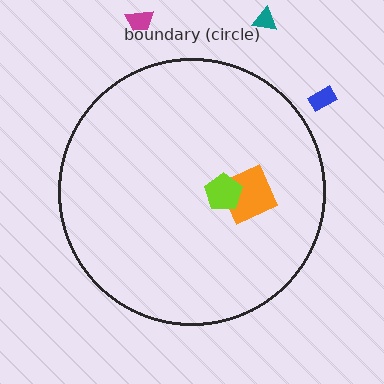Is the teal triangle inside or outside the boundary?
Outside.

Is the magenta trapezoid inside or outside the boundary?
Outside.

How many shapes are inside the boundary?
2 inside, 3 outside.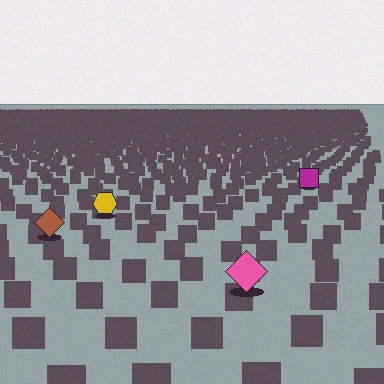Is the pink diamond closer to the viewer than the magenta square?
Yes. The pink diamond is closer — you can tell from the texture gradient: the ground texture is coarser near it.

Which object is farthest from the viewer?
The magenta square is farthest from the viewer. It appears smaller and the ground texture around it is denser.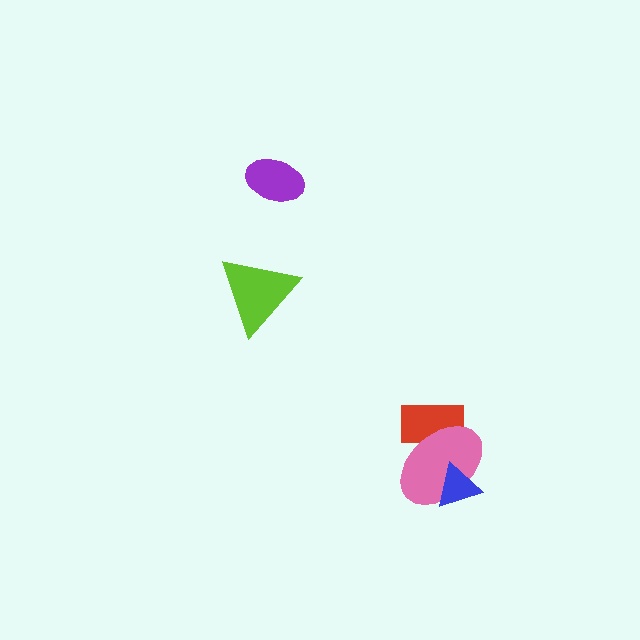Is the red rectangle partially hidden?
Yes, it is partially covered by another shape.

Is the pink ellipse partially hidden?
Yes, it is partially covered by another shape.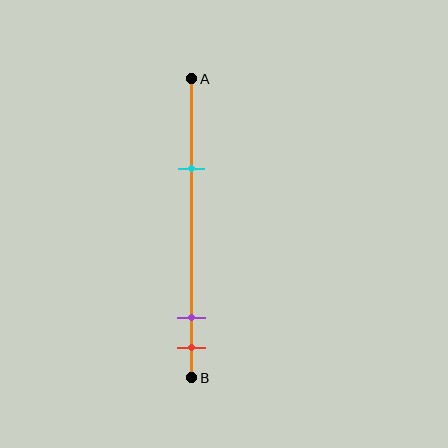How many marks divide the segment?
There are 3 marks dividing the segment.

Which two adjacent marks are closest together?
The purple and red marks are the closest adjacent pair.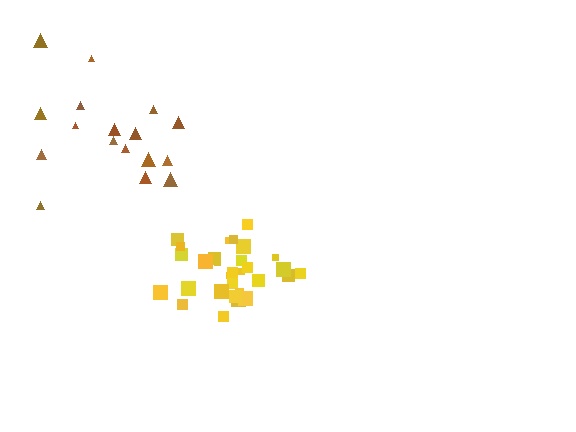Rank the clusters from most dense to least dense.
yellow, brown.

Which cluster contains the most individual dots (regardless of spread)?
Yellow (31).